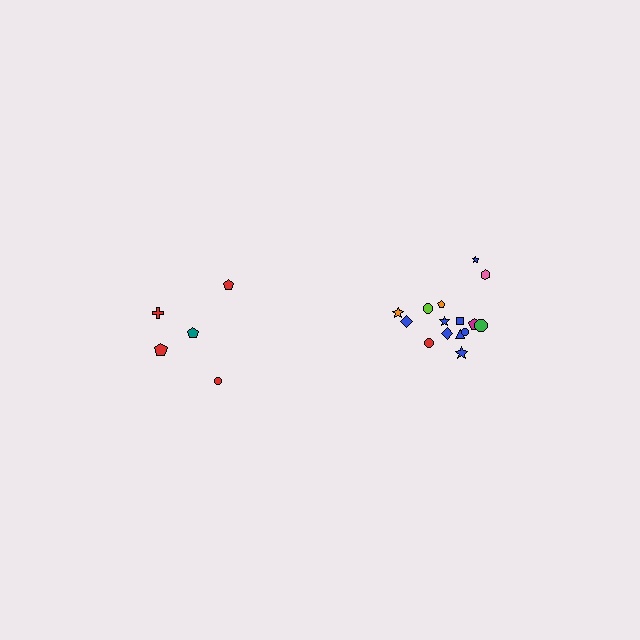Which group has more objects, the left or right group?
The right group.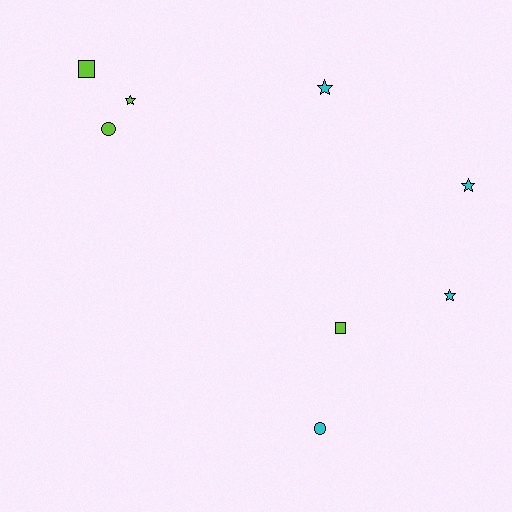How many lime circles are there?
There is 1 lime circle.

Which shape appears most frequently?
Star, with 4 objects.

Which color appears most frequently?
Lime, with 4 objects.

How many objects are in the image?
There are 8 objects.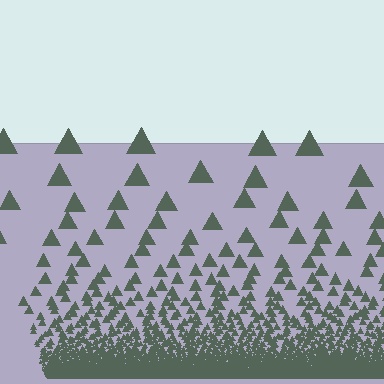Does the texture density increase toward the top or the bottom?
Density increases toward the bottom.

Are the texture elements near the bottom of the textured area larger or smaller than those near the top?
Smaller. The gradient is inverted — elements near the bottom are smaller and denser.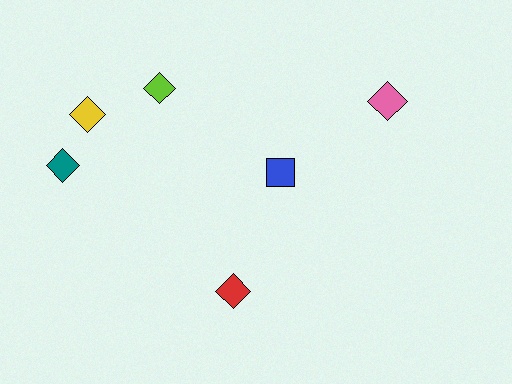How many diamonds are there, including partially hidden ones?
There are 5 diamonds.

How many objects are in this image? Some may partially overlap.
There are 6 objects.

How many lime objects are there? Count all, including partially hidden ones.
There is 1 lime object.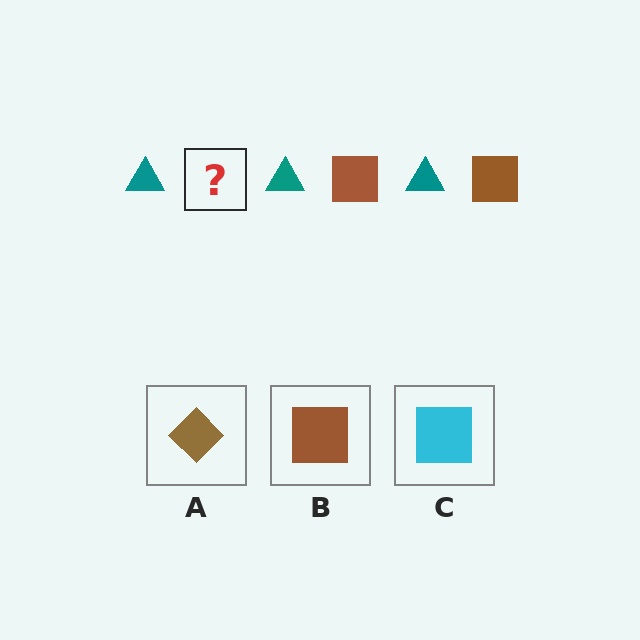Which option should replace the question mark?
Option B.